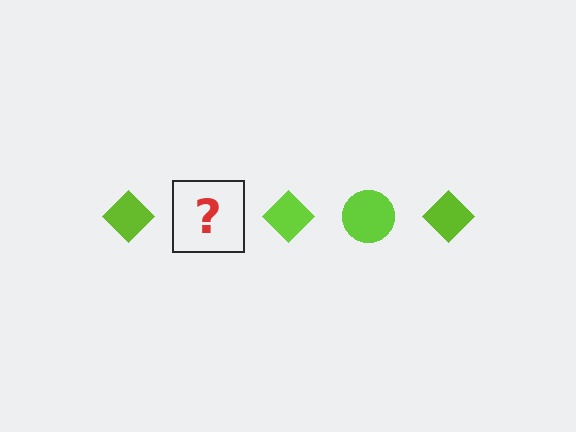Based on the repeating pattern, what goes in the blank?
The blank should be a lime circle.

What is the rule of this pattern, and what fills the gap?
The rule is that the pattern cycles through diamond, circle shapes in lime. The gap should be filled with a lime circle.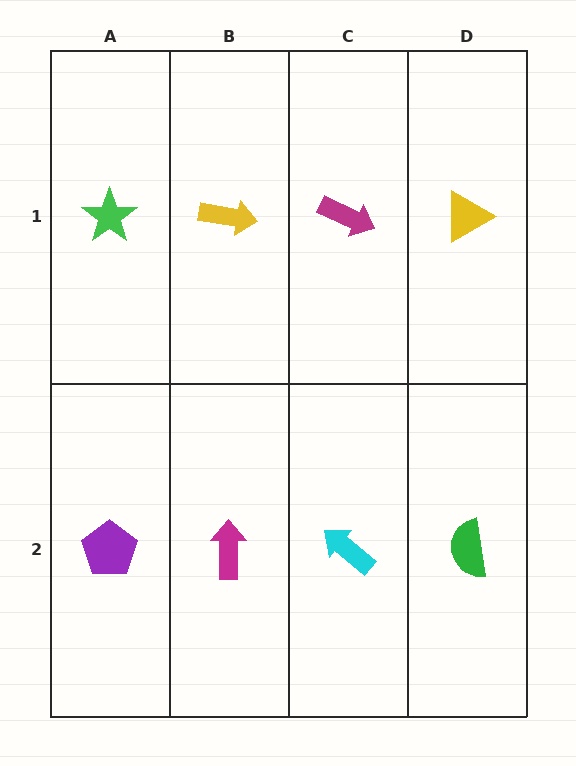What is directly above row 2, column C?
A magenta arrow.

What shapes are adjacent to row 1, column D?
A green semicircle (row 2, column D), a magenta arrow (row 1, column C).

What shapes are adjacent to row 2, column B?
A yellow arrow (row 1, column B), a purple pentagon (row 2, column A), a cyan arrow (row 2, column C).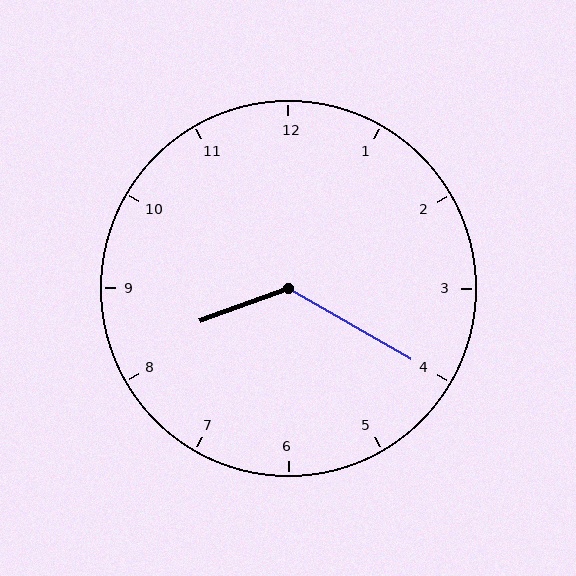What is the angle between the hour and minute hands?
Approximately 130 degrees.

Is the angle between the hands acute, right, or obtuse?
It is obtuse.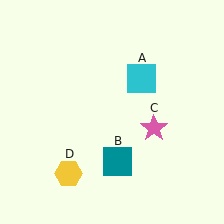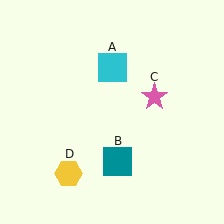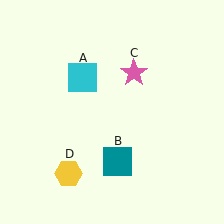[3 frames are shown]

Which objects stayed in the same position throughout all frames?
Teal square (object B) and yellow hexagon (object D) remained stationary.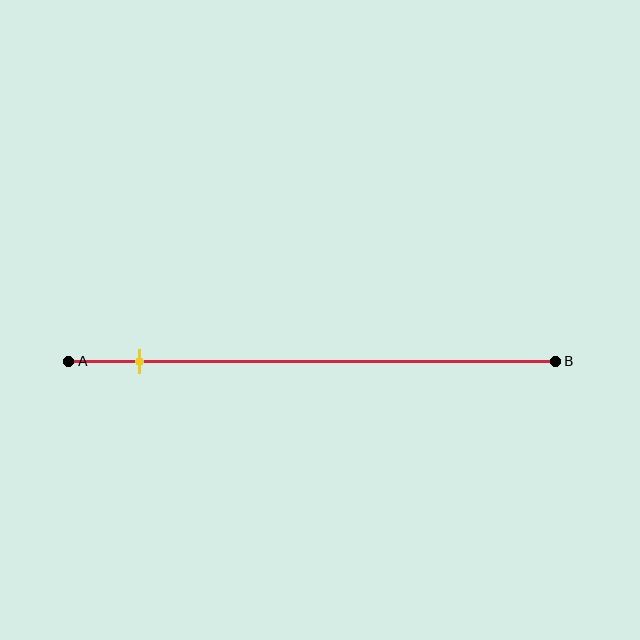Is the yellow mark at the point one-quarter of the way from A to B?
No, the mark is at about 15% from A, not at the 25% one-quarter point.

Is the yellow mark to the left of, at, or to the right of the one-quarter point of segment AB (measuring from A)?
The yellow mark is to the left of the one-quarter point of segment AB.